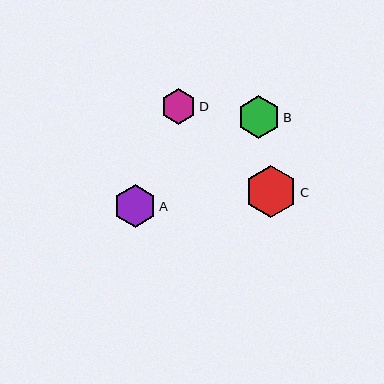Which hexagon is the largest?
Hexagon C is the largest with a size of approximately 52 pixels.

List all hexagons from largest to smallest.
From largest to smallest: C, B, A, D.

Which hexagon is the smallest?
Hexagon D is the smallest with a size of approximately 35 pixels.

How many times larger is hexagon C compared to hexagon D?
Hexagon C is approximately 1.5 times the size of hexagon D.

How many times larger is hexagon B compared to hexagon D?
Hexagon B is approximately 1.2 times the size of hexagon D.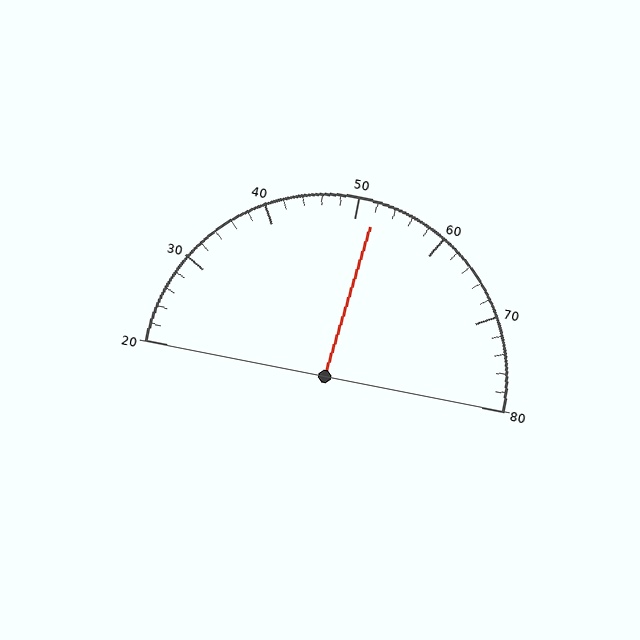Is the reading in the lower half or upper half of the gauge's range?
The reading is in the upper half of the range (20 to 80).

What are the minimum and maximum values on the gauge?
The gauge ranges from 20 to 80.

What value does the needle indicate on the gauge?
The needle indicates approximately 52.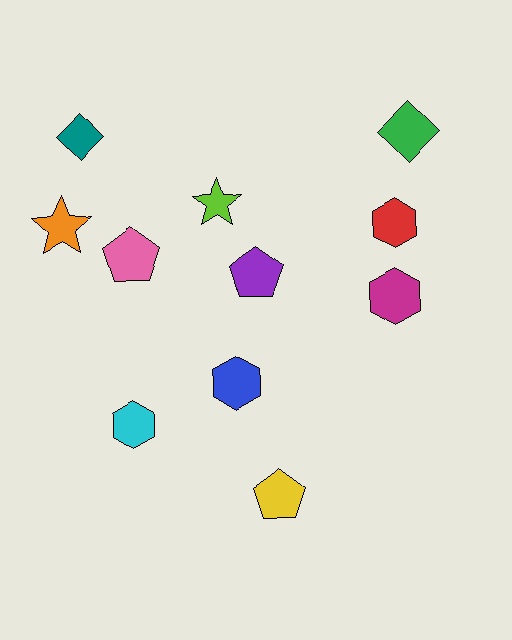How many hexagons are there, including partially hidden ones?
There are 4 hexagons.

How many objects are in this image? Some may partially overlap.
There are 11 objects.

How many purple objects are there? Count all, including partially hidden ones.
There is 1 purple object.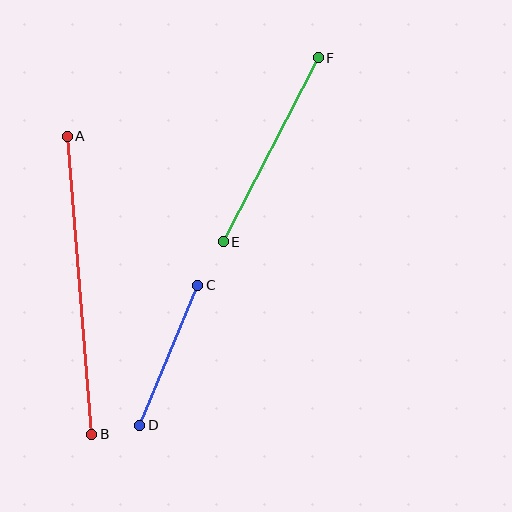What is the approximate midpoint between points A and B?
The midpoint is at approximately (80, 285) pixels.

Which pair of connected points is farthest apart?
Points A and B are farthest apart.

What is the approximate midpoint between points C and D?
The midpoint is at approximately (169, 355) pixels.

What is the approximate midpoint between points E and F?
The midpoint is at approximately (271, 150) pixels.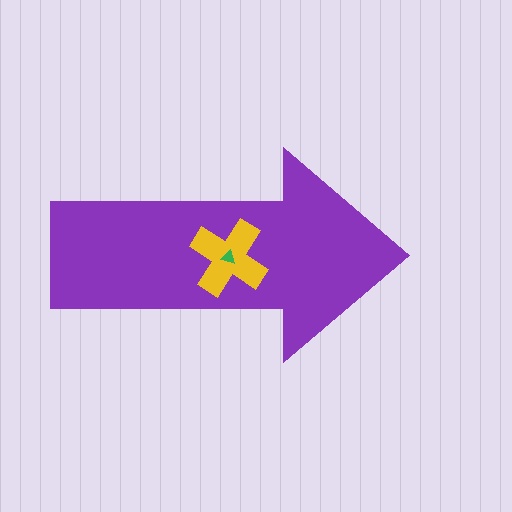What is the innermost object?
The green triangle.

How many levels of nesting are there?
3.